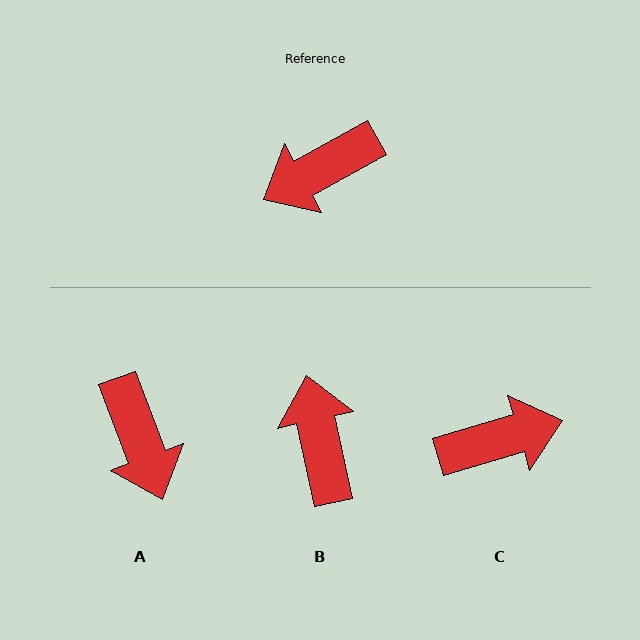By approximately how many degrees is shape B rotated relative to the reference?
Approximately 106 degrees clockwise.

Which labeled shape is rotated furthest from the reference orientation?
C, about 168 degrees away.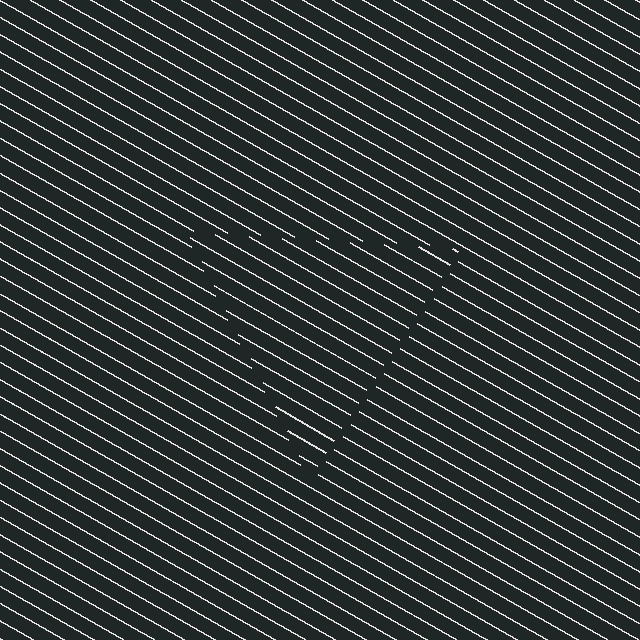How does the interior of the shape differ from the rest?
The interior of the shape contains the same grating, shifted by half a period — the contour is defined by the phase discontinuity where line-ends from the inner and outer gratings abut.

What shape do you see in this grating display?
An illusory triangle. The interior of the shape contains the same grating, shifted by half a period — the contour is defined by the phase discontinuity where line-ends from the inner and outer gratings abut.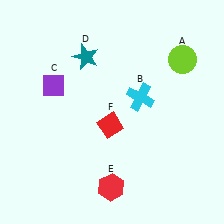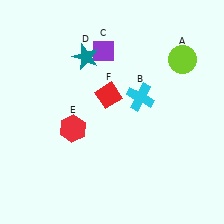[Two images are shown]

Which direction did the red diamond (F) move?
The red diamond (F) moved up.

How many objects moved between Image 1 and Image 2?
3 objects moved between the two images.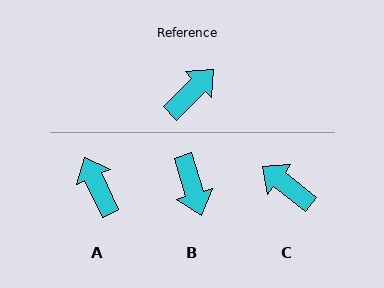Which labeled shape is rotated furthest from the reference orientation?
B, about 119 degrees away.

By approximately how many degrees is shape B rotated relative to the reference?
Approximately 119 degrees clockwise.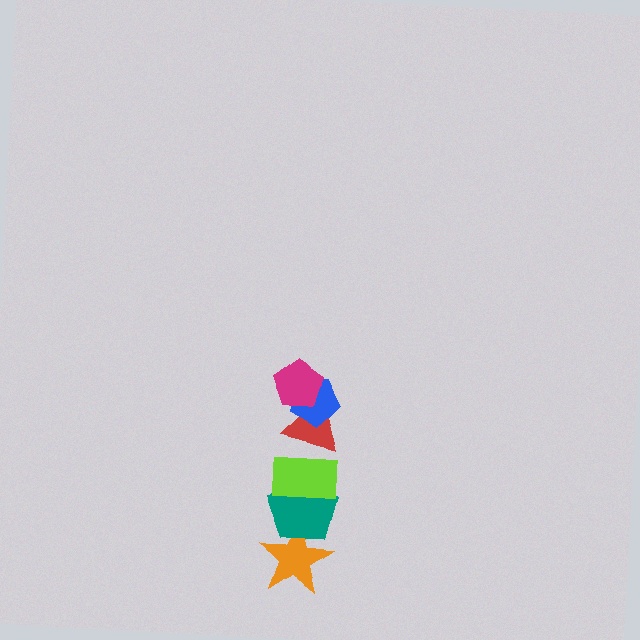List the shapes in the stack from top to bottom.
From top to bottom: the magenta pentagon, the blue pentagon, the red triangle, the lime rectangle, the teal pentagon, the orange star.